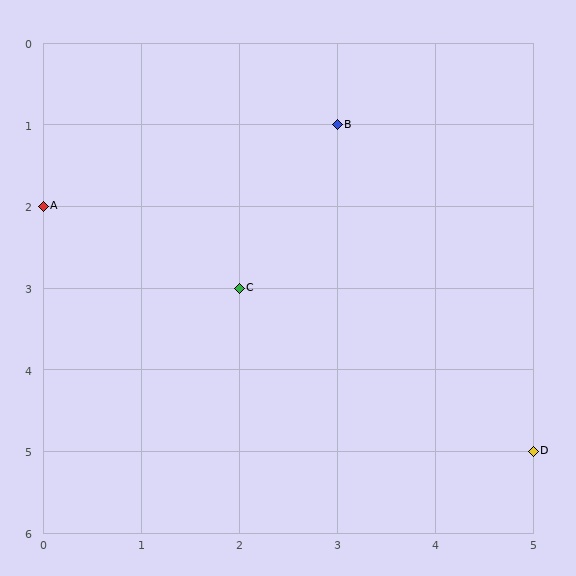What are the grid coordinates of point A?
Point A is at grid coordinates (0, 2).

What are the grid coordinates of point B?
Point B is at grid coordinates (3, 1).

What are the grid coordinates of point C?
Point C is at grid coordinates (2, 3).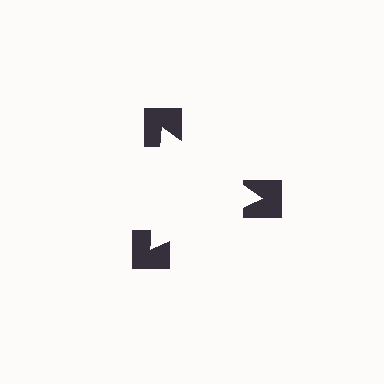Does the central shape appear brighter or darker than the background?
It typically appears slightly brighter than the background, even though no actual brightness change is drawn.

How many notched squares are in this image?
There are 3 — one at each vertex of the illusory triangle.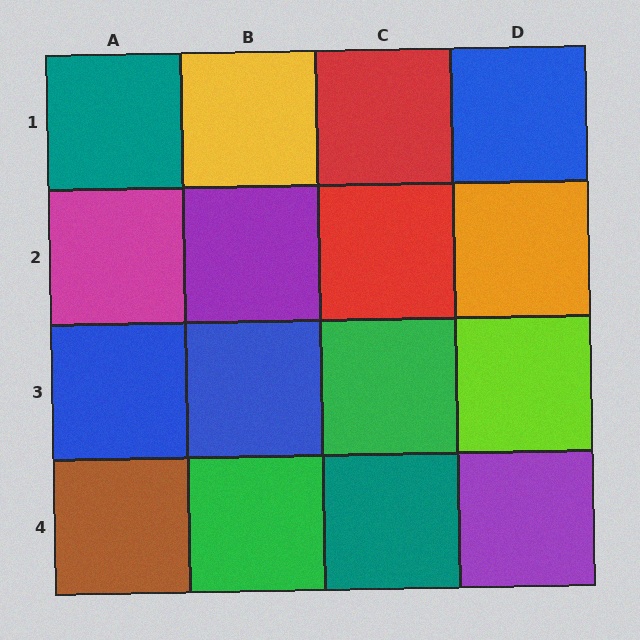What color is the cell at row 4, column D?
Purple.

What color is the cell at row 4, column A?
Brown.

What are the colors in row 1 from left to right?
Teal, yellow, red, blue.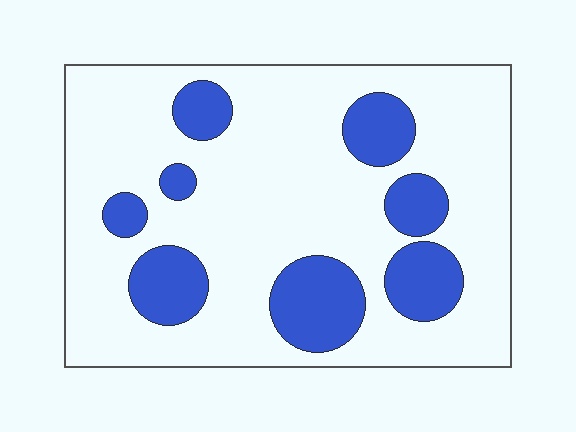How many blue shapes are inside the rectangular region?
8.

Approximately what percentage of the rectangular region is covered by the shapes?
Approximately 25%.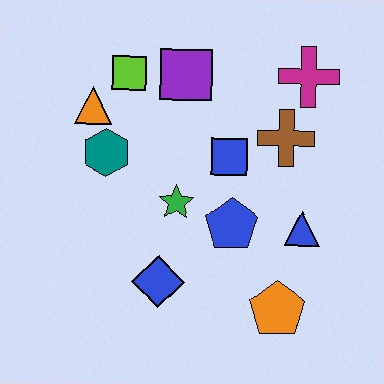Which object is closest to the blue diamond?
The green star is closest to the blue diamond.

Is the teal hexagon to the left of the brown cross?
Yes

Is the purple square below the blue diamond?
No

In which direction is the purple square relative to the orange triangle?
The purple square is to the right of the orange triangle.